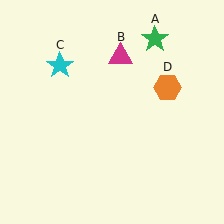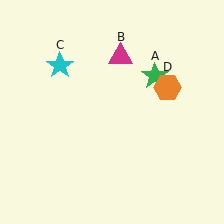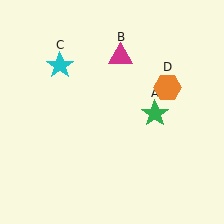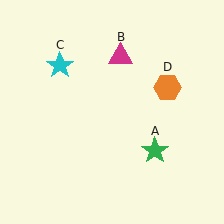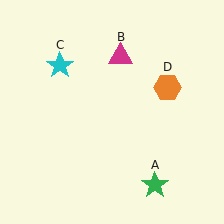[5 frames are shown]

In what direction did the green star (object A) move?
The green star (object A) moved down.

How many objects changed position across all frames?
1 object changed position: green star (object A).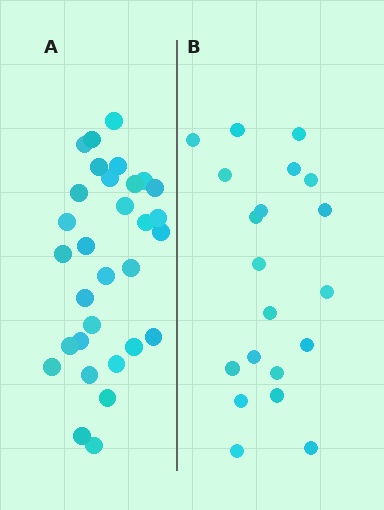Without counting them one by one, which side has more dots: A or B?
Region A (the left region) has more dots.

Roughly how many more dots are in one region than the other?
Region A has roughly 12 or so more dots than region B.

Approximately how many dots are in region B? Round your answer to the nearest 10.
About 20 dots.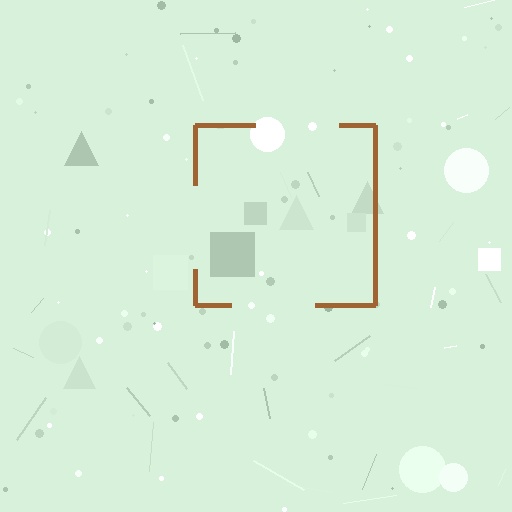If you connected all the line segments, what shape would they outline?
They would outline a square.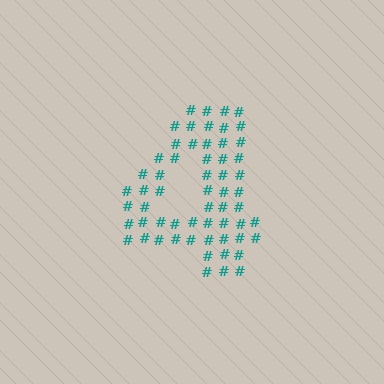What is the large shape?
The large shape is the digit 4.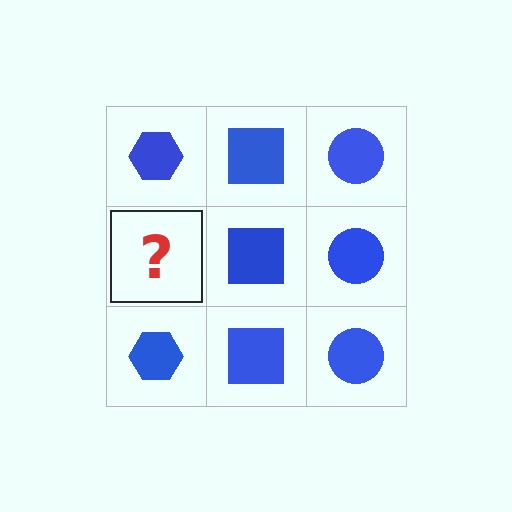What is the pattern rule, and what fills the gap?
The rule is that each column has a consistent shape. The gap should be filled with a blue hexagon.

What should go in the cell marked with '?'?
The missing cell should contain a blue hexagon.